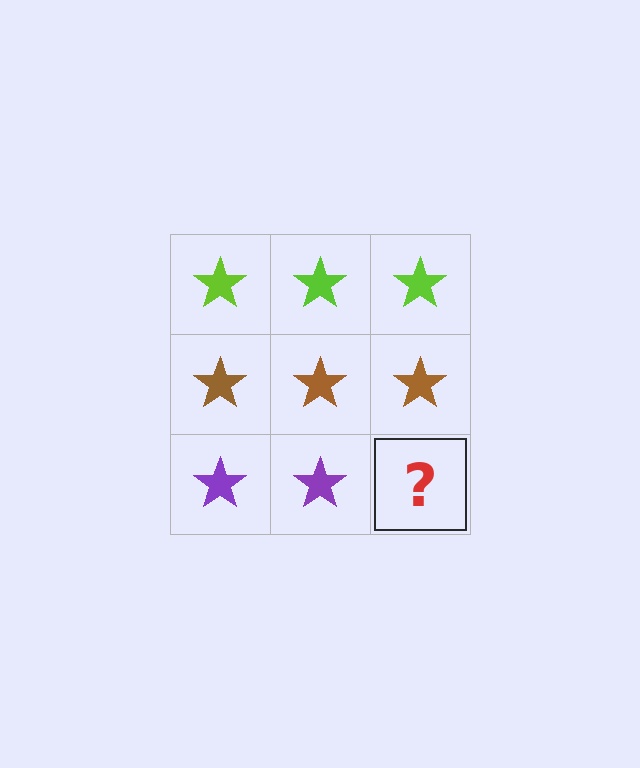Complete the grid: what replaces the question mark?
The question mark should be replaced with a purple star.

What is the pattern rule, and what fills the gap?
The rule is that each row has a consistent color. The gap should be filled with a purple star.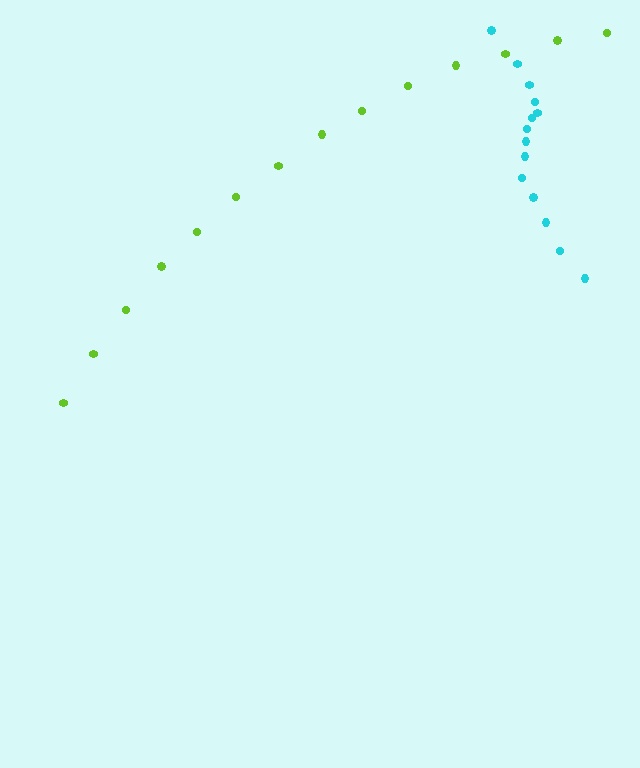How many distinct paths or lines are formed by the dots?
There are 2 distinct paths.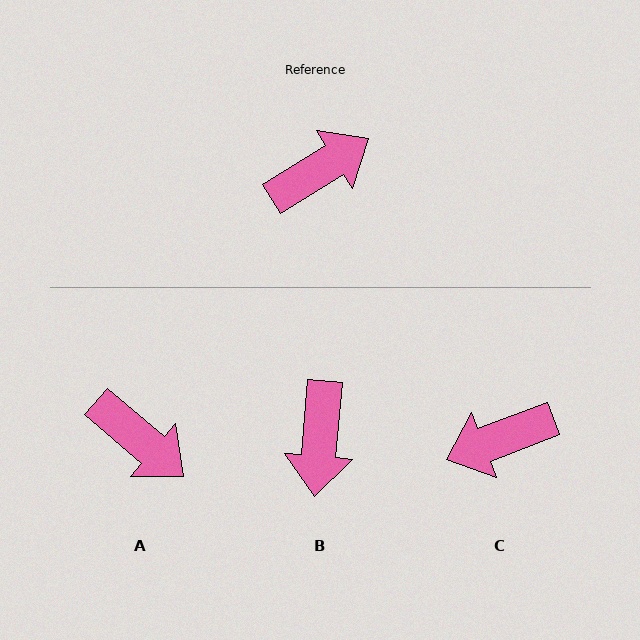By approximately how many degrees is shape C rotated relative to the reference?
Approximately 169 degrees counter-clockwise.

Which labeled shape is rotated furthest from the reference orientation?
C, about 169 degrees away.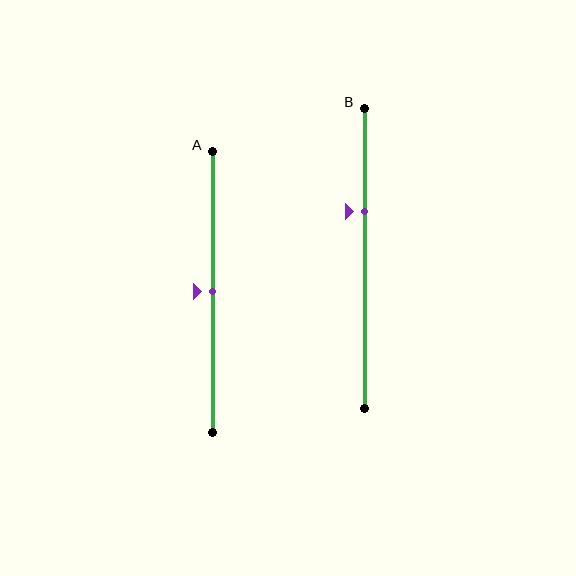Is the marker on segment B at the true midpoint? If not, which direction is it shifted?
No, the marker on segment B is shifted upward by about 16% of the segment length.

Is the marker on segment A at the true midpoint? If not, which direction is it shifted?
Yes, the marker on segment A is at the true midpoint.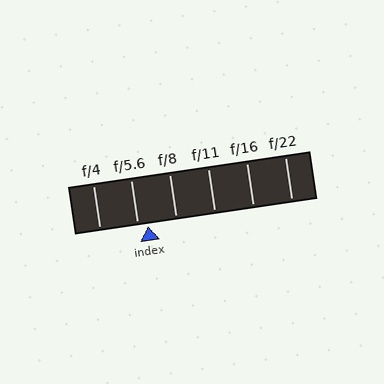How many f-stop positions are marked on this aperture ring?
There are 6 f-stop positions marked.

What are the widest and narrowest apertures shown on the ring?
The widest aperture shown is f/4 and the narrowest is f/22.